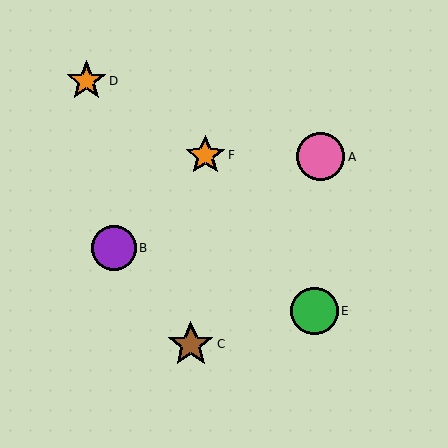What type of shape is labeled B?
Shape B is a purple circle.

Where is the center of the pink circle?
The center of the pink circle is at (321, 157).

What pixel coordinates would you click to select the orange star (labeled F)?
Click at (205, 155) to select the orange star F.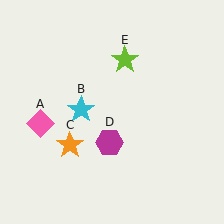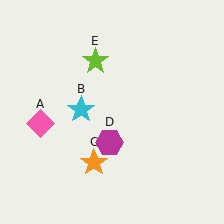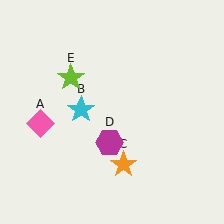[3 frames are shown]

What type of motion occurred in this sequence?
The orange star (object C), lime star (object E) rotated counterclockwise around the center of the scene.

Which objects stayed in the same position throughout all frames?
Pink diamond (object A) and cyan star (object B) and magenta hexagon (object D) remained stationary.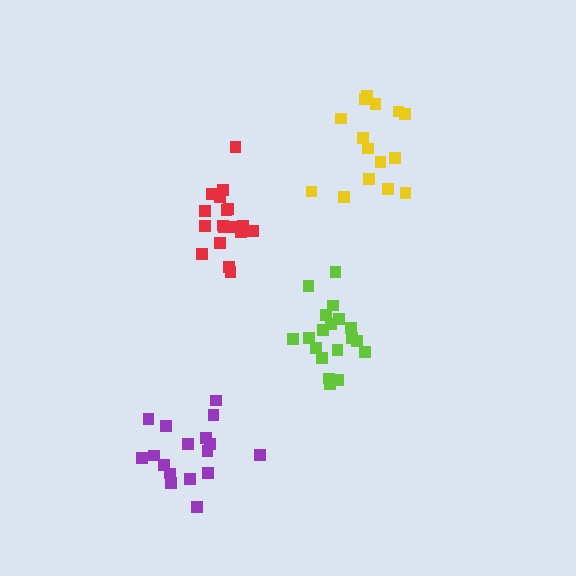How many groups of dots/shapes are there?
There are 4 groups.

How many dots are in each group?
Group 1: 15 dots, Group 2: 17 dots, Group 3: 20 dots, Group 4: 18 dots (70 total).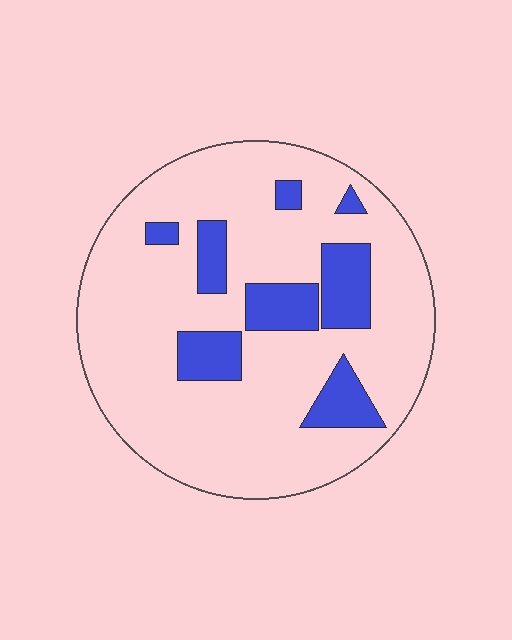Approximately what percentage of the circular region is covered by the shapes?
Approximately 20%.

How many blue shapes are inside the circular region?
8.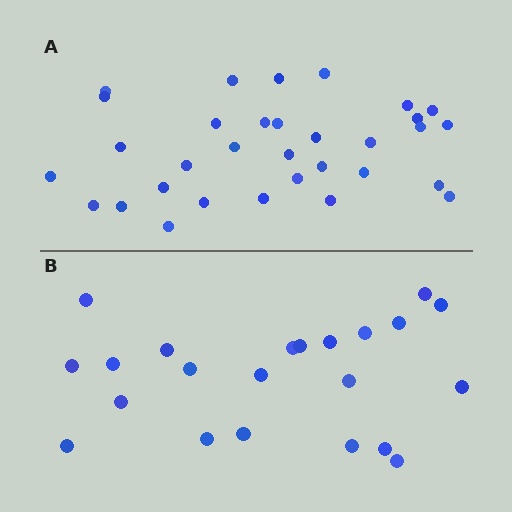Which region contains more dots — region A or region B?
Region A (the top region) has more dots.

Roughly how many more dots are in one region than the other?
Region A has roughly 10 or so more dots than region B.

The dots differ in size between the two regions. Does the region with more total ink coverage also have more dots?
No. Region B has more total ink coverage because its dots are larger, but region A actually contains more individual dots. Total area can be misleading — the number of items is what matters here.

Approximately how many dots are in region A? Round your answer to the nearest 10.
About 30 dots. (The exact count is 32, which rounds to 30.)